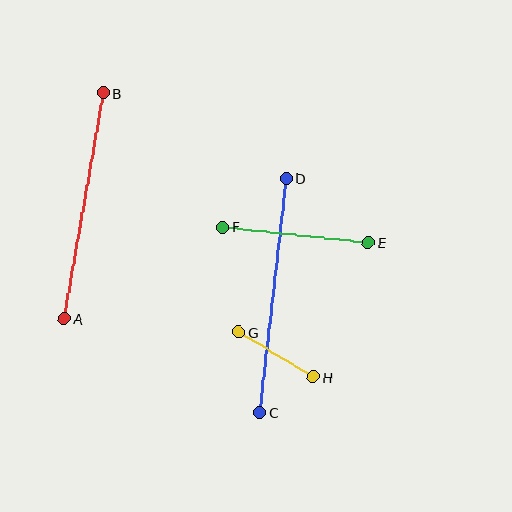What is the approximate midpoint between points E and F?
The midpoint is at approximately (296, 235) pixels.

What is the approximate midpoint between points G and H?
The midpoint is at approximately (276, 355) pixels.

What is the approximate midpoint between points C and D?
The midpoint is at approximately (273, 295) pixels.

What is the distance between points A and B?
The distance is approximately 229 pixels.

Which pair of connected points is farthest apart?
Points C and D are farthest apart.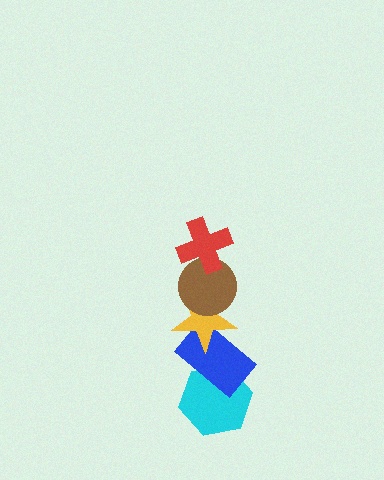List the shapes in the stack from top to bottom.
From top to bottom: the red cross, the brown circle, the yellow star, the blue rectangle, the cyan hexagon.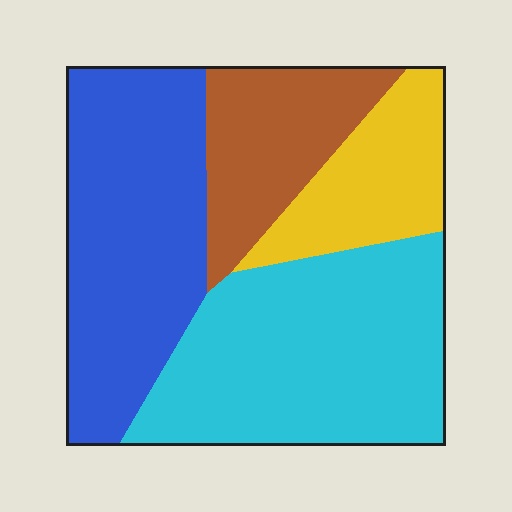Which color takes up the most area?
Cyan, at roughly 35%.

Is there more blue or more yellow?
Blue.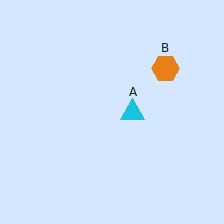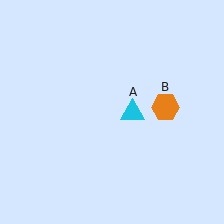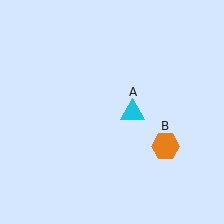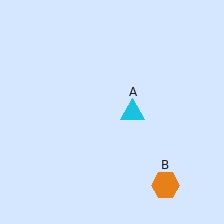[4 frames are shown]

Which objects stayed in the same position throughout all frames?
Cyan triangle (object A) remained stationary.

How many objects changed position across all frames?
1 object changed position: orange hexagon (object B).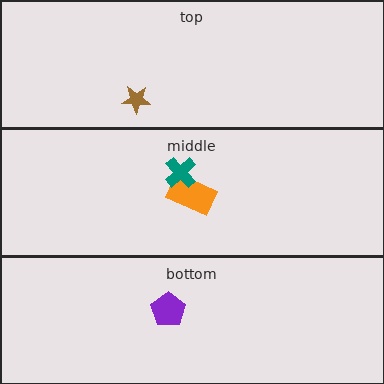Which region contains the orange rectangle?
The middle region.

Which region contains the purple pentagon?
The bottom region.